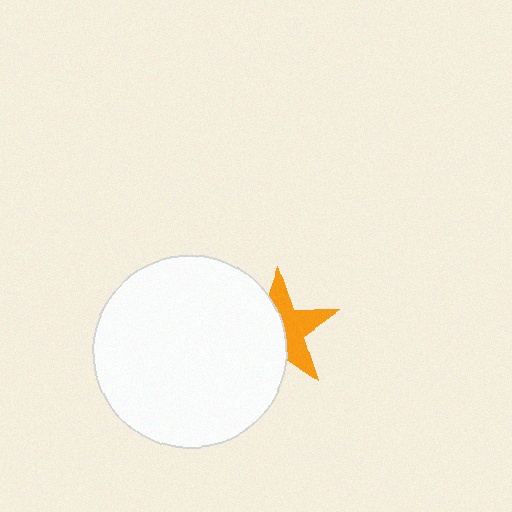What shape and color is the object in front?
The object in front is a white circle.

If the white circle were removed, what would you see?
You would see the complete orange star.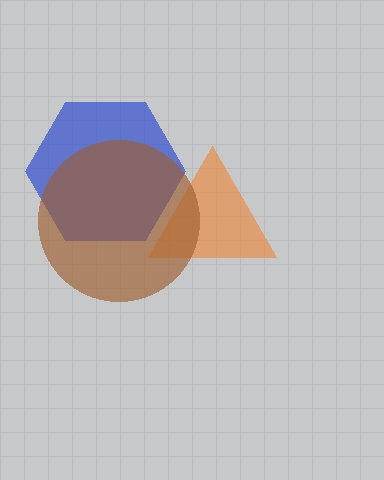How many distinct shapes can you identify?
There are 3 distinct shapes: an orange triangle, a blue hexagon, a brown circle.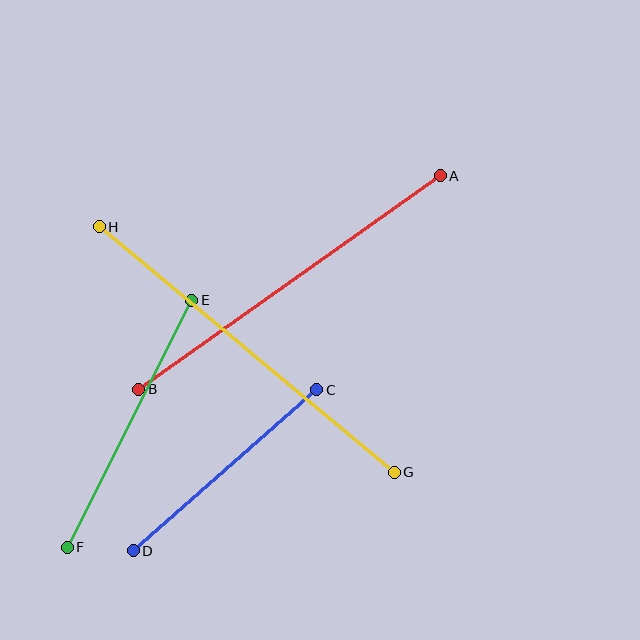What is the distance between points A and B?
The distance is approximately 370 pixels.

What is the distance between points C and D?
The distance is approximately 244 pixels.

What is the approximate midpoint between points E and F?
The midpoint is at approximately (130, 424) pixels.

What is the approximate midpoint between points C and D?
The midpoint is at approximately (225, 470) pixels.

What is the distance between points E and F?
The distance is approximately 277 pixels.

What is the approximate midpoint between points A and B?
The midpoint is at approximately (290, 283) pixels.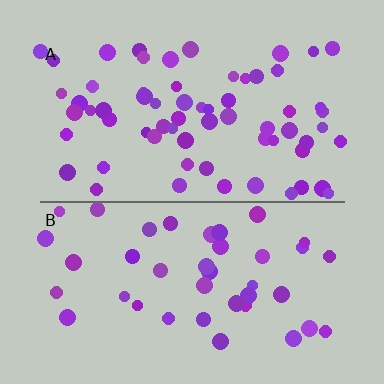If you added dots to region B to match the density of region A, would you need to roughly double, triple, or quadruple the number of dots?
Approximately double.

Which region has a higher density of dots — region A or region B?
A (the top).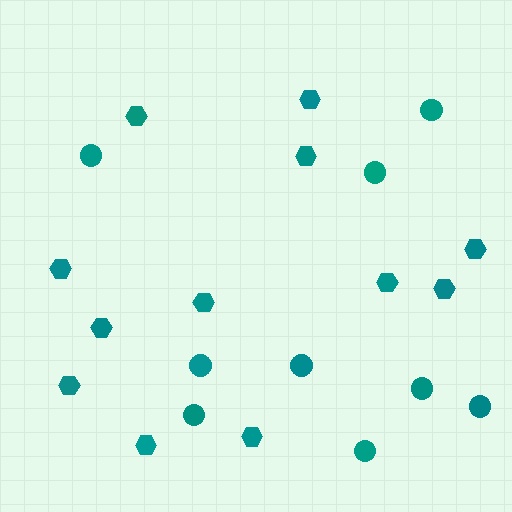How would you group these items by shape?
There are 2 groups: one group of hexagons (12) and one group of circles (9).